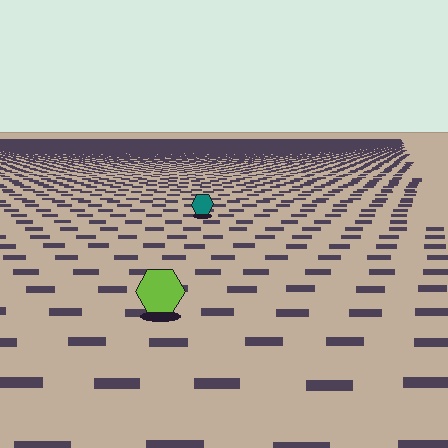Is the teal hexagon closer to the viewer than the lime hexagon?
No. The lime hexagon is closer — you can tell from the texture gradient: the ground texture is coarser near it.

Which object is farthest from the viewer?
The teal hexagon is farthest from the viewer. It appears smaller and the ground texture around it is denser.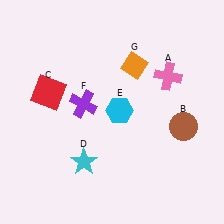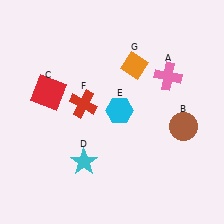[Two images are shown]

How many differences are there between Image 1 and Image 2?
There is 1 difference between the two images.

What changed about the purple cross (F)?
In Image 1, F is purple. In Image 2, it changed to red.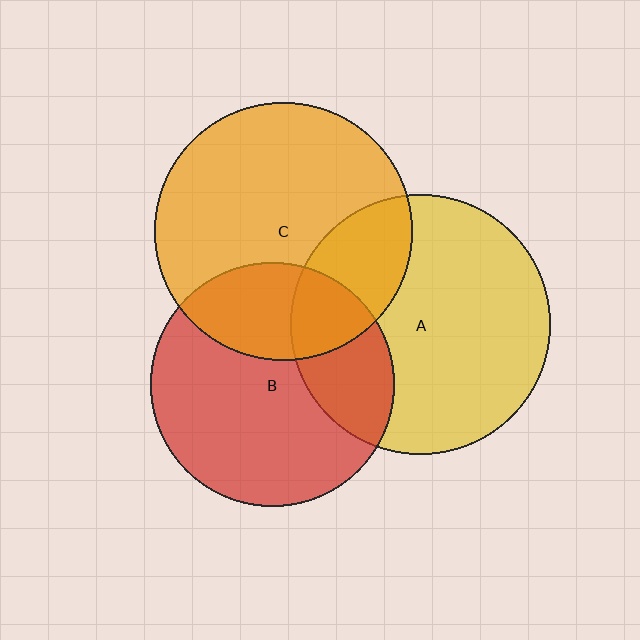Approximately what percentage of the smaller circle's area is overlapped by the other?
Approximately 25%.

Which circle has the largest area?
Circle A (yellow).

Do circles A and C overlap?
Yes.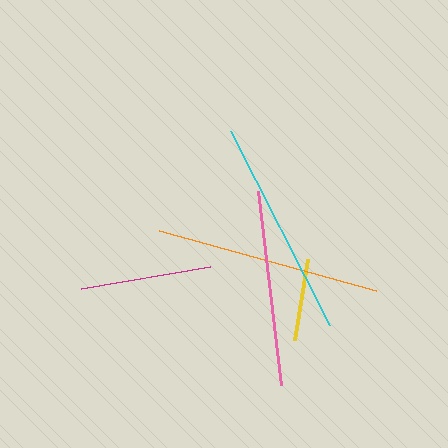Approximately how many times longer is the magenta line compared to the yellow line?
The magenta line is approximately 1.6 times the length of the yellow line.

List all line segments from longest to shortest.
From longest to shortest: orange, cyan, pink, magenta, yellow.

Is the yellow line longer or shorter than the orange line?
The orange line is longer than the yellow line.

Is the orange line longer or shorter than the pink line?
The orange line is longer than the pink line.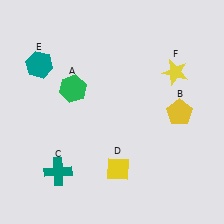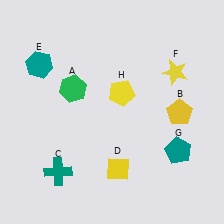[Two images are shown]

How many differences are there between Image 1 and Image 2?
There are 2 differences between the two images.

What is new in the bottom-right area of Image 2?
A teal pentagon (G) was added in the bottom-right area of Image 2.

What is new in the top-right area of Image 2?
A yellow pentagon (H) was added in the top-right area of Image 2.